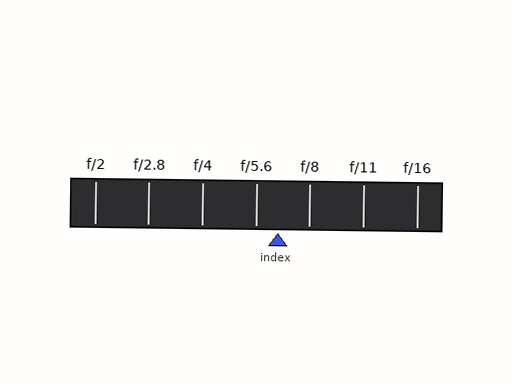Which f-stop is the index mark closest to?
The index mark is closest to f/5.6.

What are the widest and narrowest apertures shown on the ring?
The widest aperture shown is f/2 and the narrowest is f/16.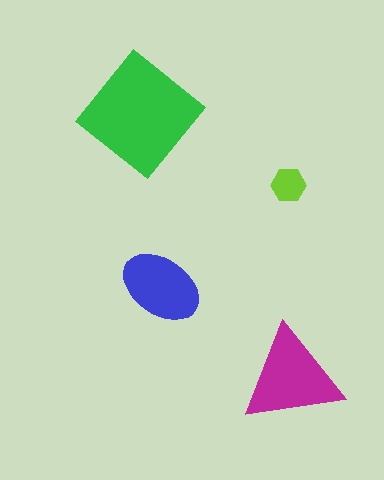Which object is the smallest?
The lime hexagon.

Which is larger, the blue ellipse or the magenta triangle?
The magenta triangle.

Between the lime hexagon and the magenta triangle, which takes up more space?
The magenta triangle.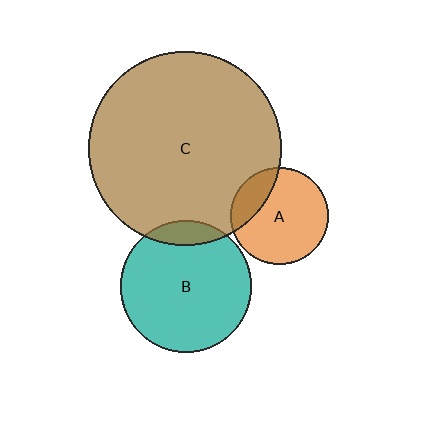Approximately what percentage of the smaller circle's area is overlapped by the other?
Approximately 20%.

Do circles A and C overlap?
Yes.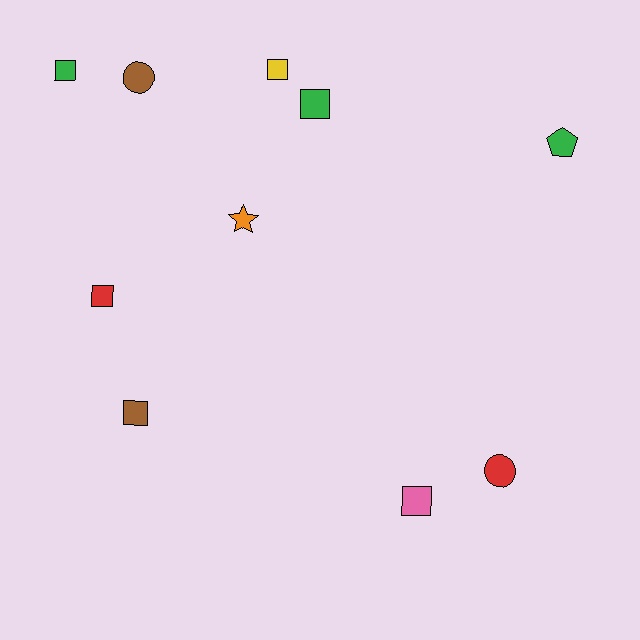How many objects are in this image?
There are 10 objects.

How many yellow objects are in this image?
There is 1 yellow object.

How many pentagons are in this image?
There is 1 pentagon.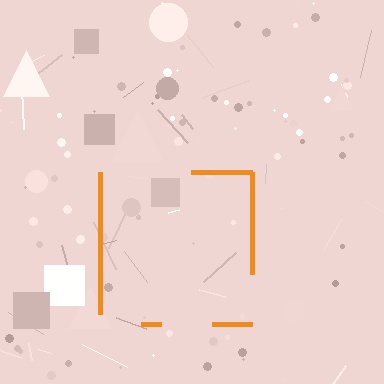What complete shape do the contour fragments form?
The contour fragments form a square.